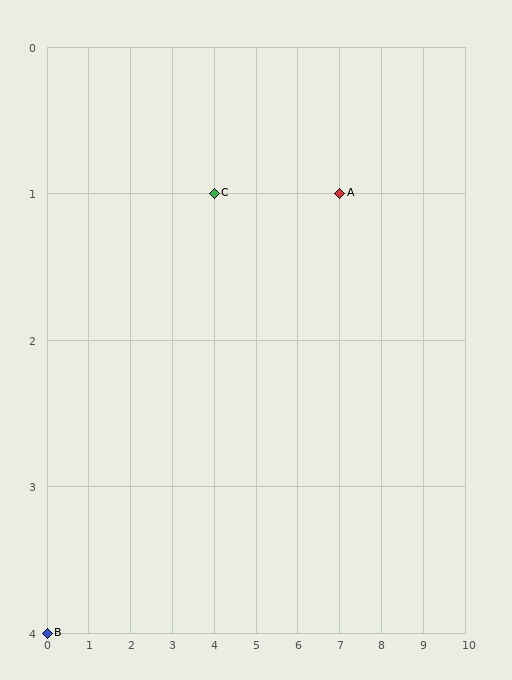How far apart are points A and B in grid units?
Points A and B are 7 columns and 3 rows apart (about 7.6 grid units diagonally).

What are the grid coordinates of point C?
Point C is at grid coordinates (4, 1).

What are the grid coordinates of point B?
Point B is at grid coordinates (0, 4).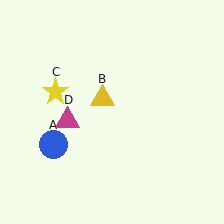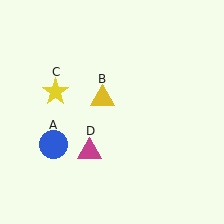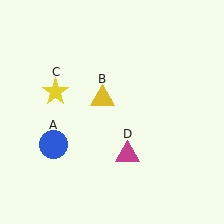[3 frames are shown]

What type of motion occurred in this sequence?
The magenta triangle (object D) rotated counterclockwise around the center of the scene.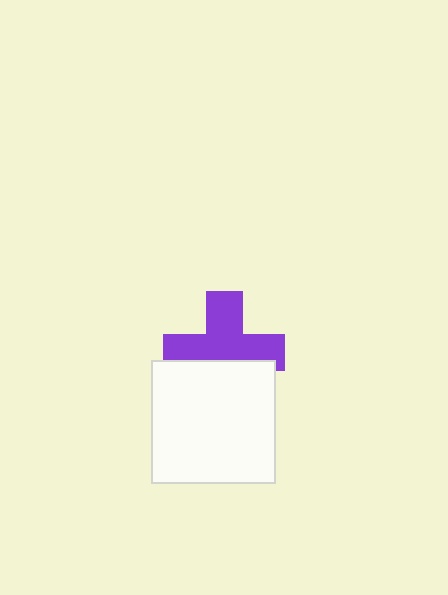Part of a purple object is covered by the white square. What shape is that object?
It is a cross.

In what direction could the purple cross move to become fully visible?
The purple cross could move up. That would shift it out from behind the white square entirely.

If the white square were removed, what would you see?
You would see the complete purple cross.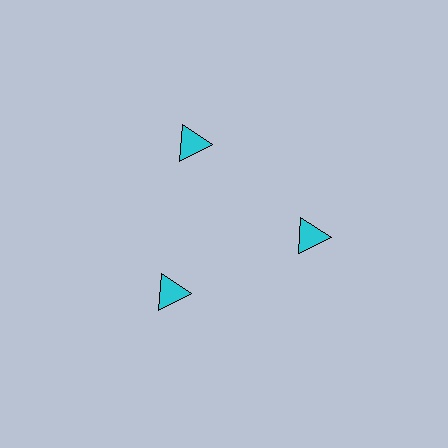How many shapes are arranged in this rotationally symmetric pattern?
There are 3 shapes, arranged in 3 groups of 1.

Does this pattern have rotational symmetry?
Yes, this pattern has 3-fold rotational symmetry. It looks the same after rotating 120 degrees around the center.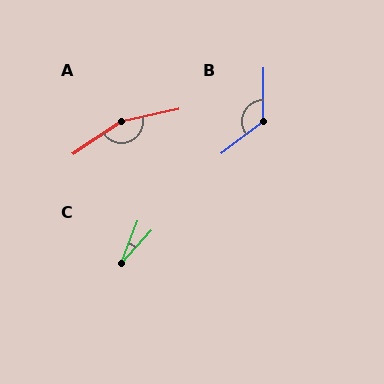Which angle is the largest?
A, at approximately 158 degrees.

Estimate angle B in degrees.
Approximately 128 degrees.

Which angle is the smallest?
C, at approximately 20 degrees.